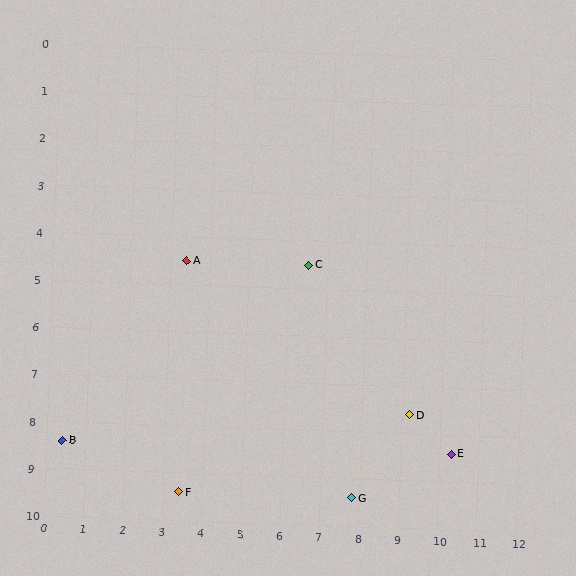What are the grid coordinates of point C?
Point C is at approximately (6.5, 4.5).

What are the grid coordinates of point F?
Point F is at approximately (3.4, 9.4).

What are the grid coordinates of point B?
Point B is at approximately (0.4, 8.4).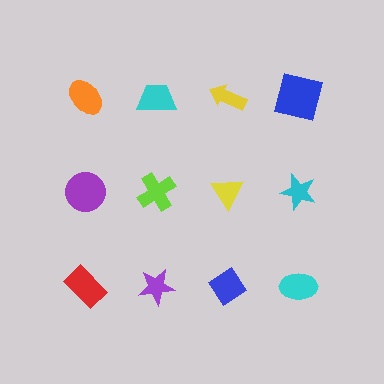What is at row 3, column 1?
A red rectangle.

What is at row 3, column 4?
A cyan ellipse.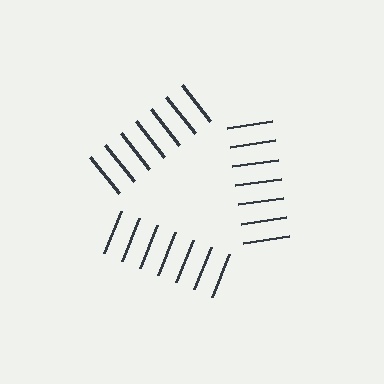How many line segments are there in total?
21 — 7 along each of the 3 edges.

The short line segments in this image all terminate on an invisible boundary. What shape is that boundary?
An illusory triangle — the line segments terminate on its edges but no continuous stroke is drawn.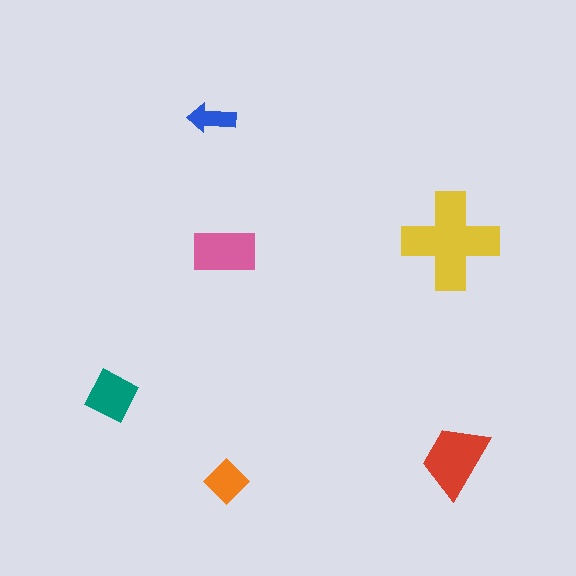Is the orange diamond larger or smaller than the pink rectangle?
Smaller.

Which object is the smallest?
The blue arrow.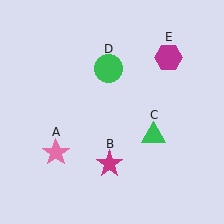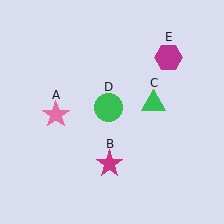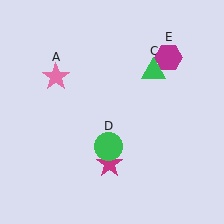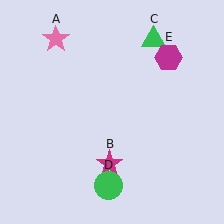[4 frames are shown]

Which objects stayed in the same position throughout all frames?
Magenta star (object B) and magenta hexagon (object E) remained stationary.